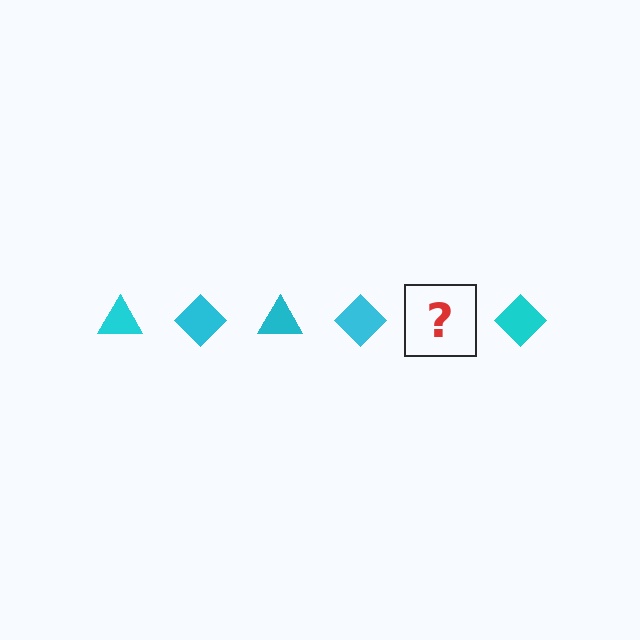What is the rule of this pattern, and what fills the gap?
The rule is that the pattern cycles through triangle, diamond shapes in cyan. The gap should be filled with a cyan triangle.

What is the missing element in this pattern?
The missing element is a cyan triangle.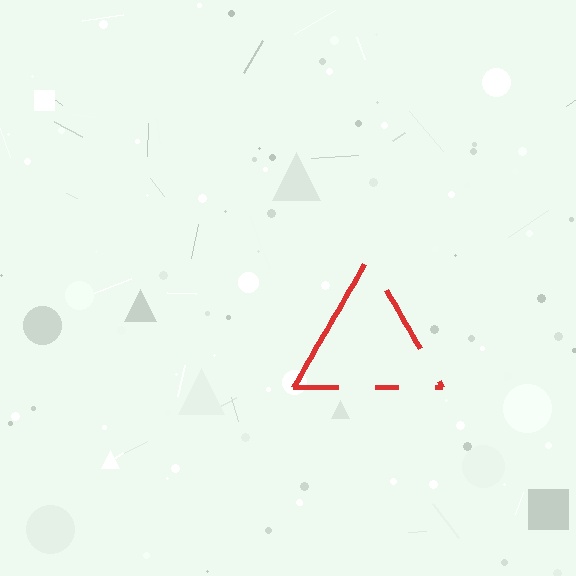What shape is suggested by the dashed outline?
The dashed outline suggests a triangle.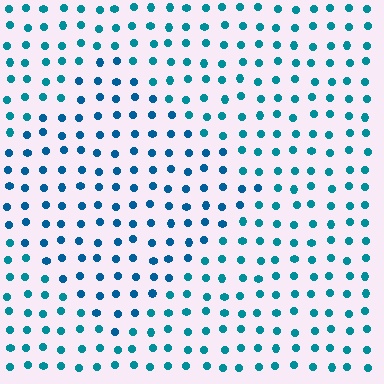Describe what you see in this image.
The image is filled with small teal elements in a uniform arrangement. A diamond-shaped region is visible where the elements are tinted to a slightly different hue, forming a subtle color boundary.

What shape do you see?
I see a diamond.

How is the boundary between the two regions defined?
The boundary is defined purely by a slight shift in hue (about 19 degrees). Spacing, size, and orientation are identical on both sides.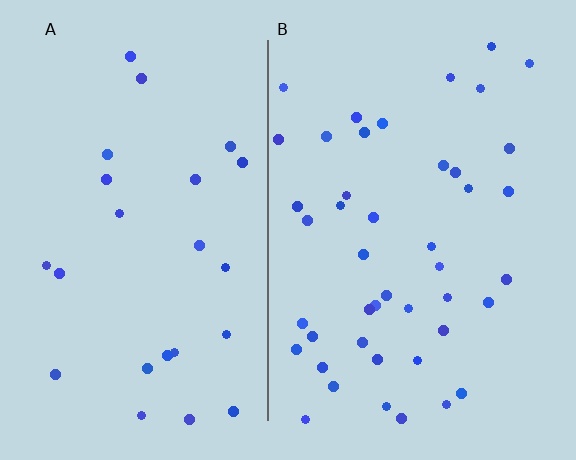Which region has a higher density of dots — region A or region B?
B (the right).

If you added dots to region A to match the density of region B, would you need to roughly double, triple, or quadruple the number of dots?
Approximately double.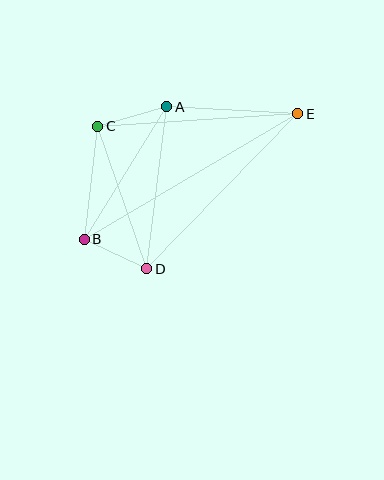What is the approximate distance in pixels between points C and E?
The distance between C and E is approximately 200 pixels.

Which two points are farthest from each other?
Points B and E are farthest from each other.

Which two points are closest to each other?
Points B and D are closest to each other.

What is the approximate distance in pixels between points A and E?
The distance between A and E is approximately 131 pixels.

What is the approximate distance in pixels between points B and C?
The distance between B and C is approximately 114 pixels.